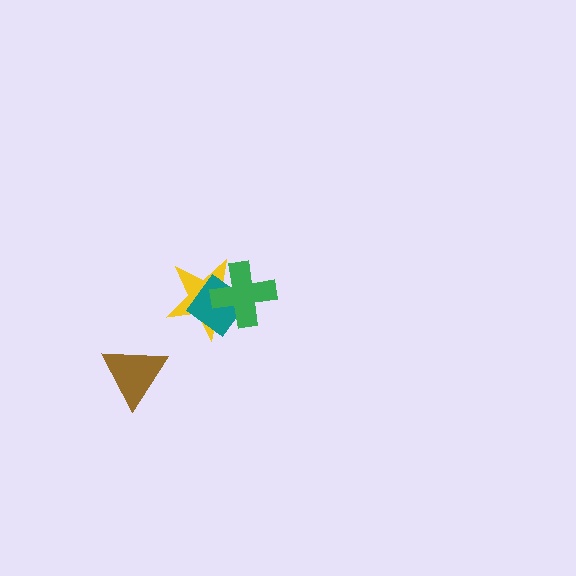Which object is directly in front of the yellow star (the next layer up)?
The teal diamond is directly in front of the yellow star.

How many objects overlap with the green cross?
2 objects overlap with the green cross.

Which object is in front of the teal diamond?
The green cross is in front of the teal diamond.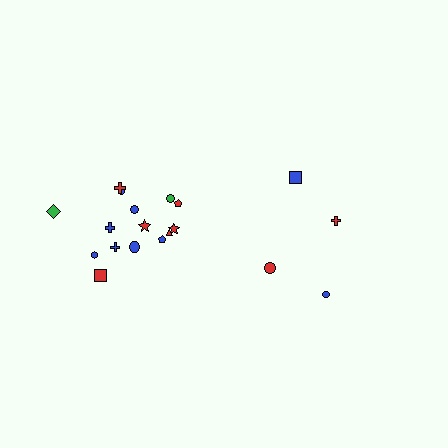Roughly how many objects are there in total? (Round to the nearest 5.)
Roughly 20 objects in total.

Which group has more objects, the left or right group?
The left group.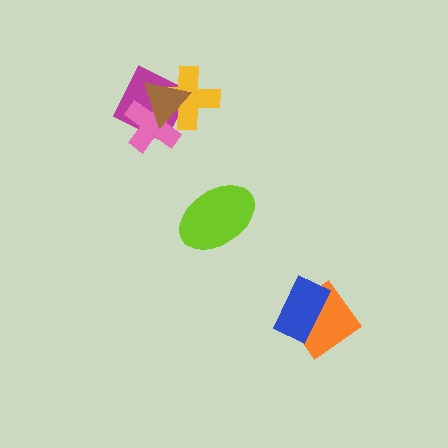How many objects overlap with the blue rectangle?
1 object overlaps with the blue rectangle.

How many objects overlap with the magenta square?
3 objects overlap with the magenta square.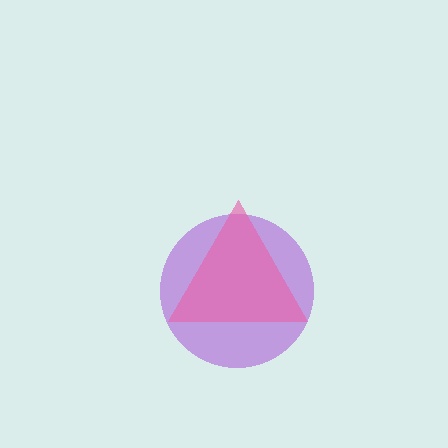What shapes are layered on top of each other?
The layered shapes are: a purple circle, a pink triangle.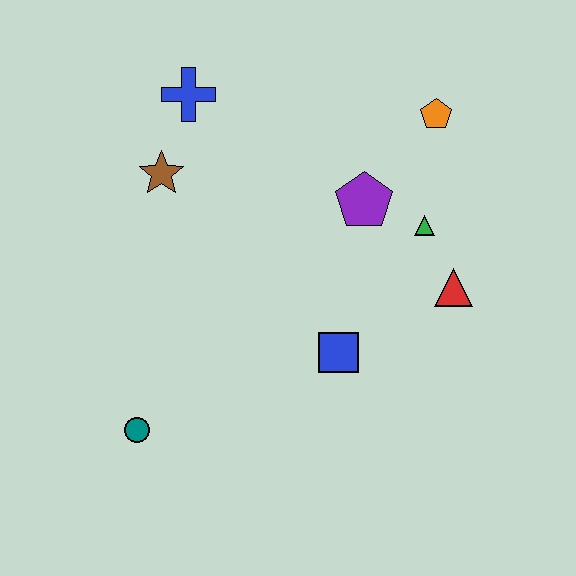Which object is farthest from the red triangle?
The teal circle is farthest from the red triangle.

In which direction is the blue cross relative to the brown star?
The blue cross is above the brown star.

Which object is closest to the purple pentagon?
The green triangle is closest to the purple pentagon.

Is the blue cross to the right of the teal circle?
Yes